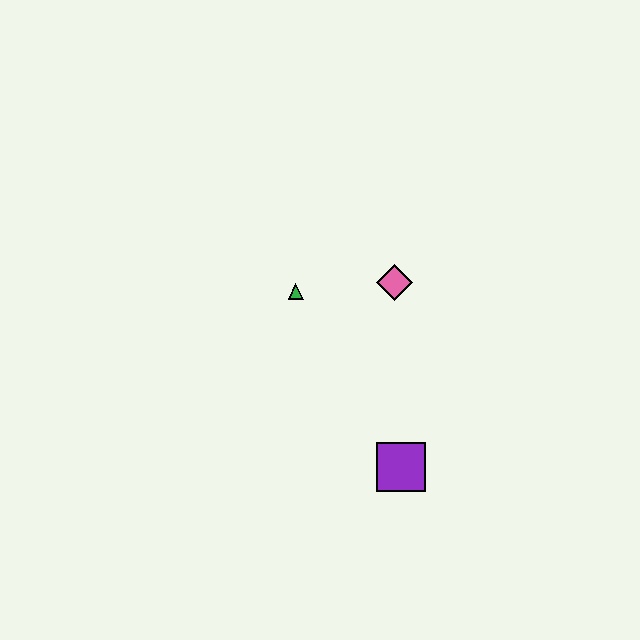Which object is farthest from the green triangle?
The purple square is farthest from the green triangle.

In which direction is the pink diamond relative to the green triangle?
The pink diamond is to the right of the green triangle.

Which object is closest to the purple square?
The pink diamond is closest to the purple square.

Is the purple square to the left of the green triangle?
No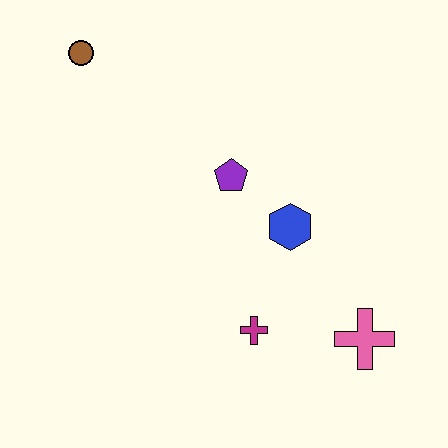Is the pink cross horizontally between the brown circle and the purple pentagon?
No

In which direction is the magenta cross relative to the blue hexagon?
The magenta cross is below the blue hexagon.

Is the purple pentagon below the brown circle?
Yes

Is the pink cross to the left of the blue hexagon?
No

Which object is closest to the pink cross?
The magenta cross is closest to the pink cross.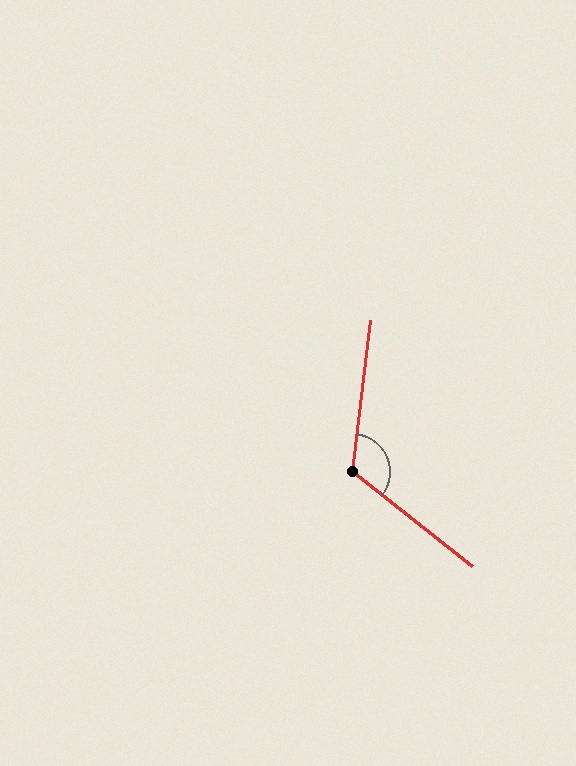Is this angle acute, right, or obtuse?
It is obtuse.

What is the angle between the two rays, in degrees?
Approximately 121 degrees.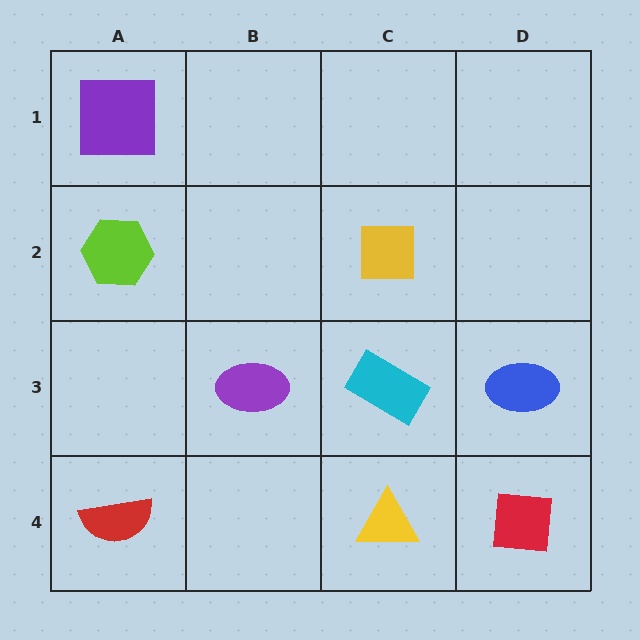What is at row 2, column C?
A yellow square.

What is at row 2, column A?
A lime hexagon.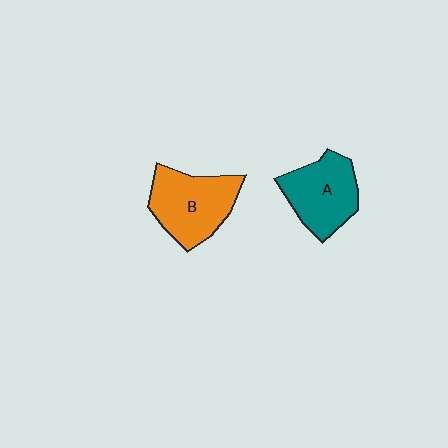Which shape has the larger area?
Shape B (orange).